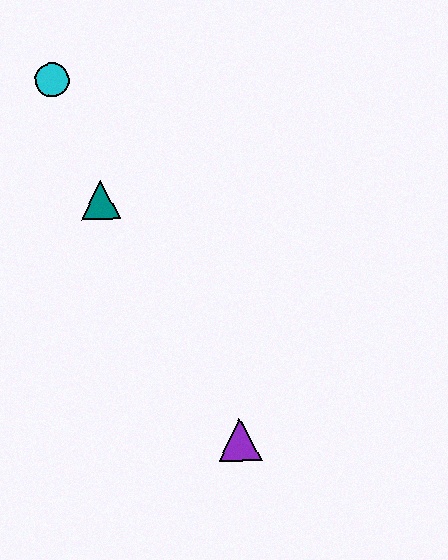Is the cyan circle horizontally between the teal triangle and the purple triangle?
No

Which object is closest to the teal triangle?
The cyan circle is closest to the teal triangle.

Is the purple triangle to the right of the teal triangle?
Yes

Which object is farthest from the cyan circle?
The purple triangle is farthest from the cyan circle.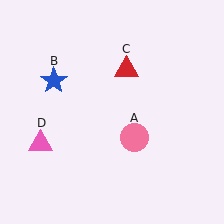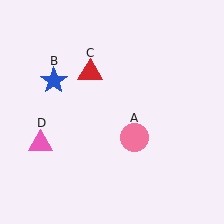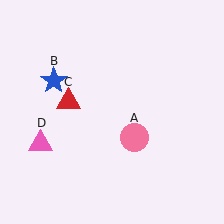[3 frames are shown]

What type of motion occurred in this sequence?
The red triangle (object C) rotated counterclockwise around the center of the scene.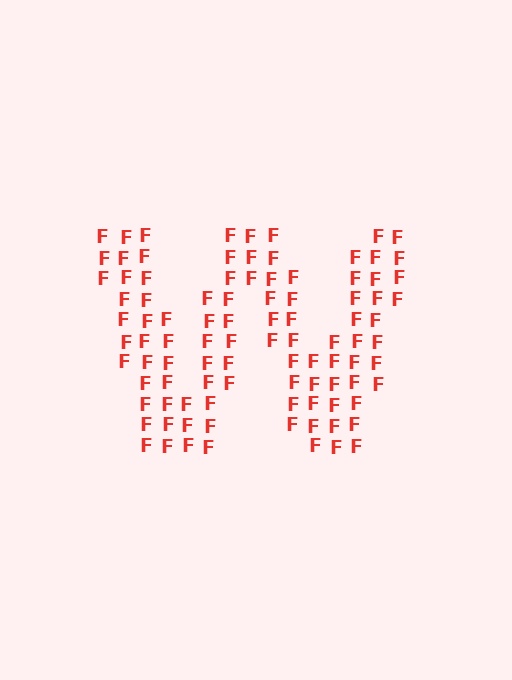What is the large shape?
The large shape is the letter W.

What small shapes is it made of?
It is made of small letter F's.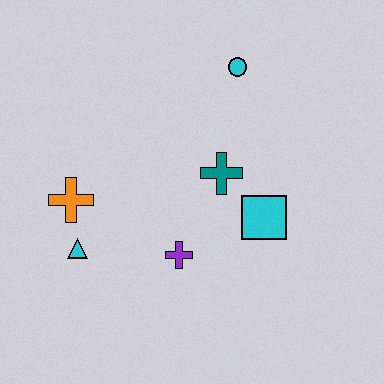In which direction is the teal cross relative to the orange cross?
The teal cross is to the right of the orange cross.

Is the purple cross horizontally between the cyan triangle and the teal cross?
Yes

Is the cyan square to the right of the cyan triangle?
Yes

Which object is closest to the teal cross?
The cyan square is closest to the teal cross.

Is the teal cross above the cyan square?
Yes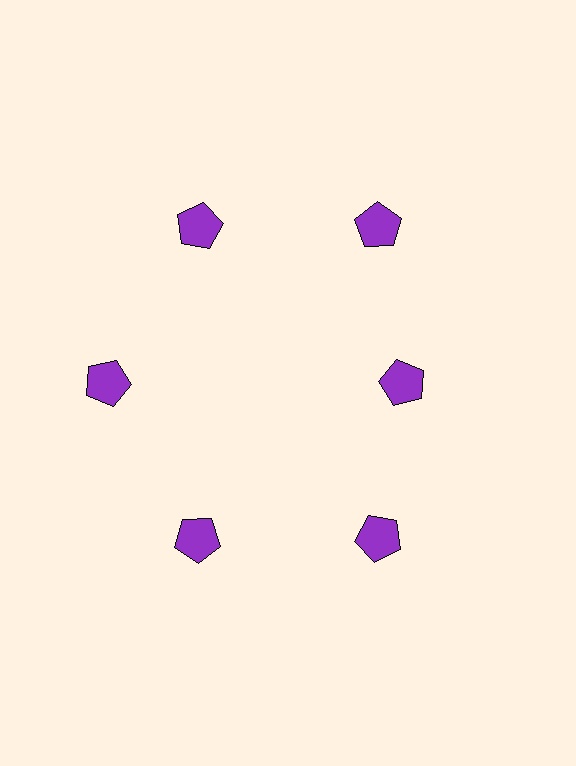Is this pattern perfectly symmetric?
No. The 6 purple pentagons are arranged in a ring, but one element near the 3 o'clock position is pulled inward toward the center, breaking the 6-fold rotational symmetry.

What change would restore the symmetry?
The symmetry would be restored by moving it outward, back onto the ring so that all 6 pentagons sit at equal angles and equal distance from the center.